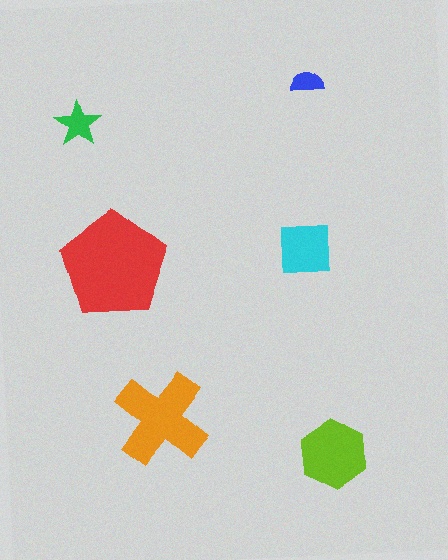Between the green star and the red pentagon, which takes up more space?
The red pentagon.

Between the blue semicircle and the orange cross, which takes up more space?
The orange cross.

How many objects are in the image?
There are 6 objects in the image.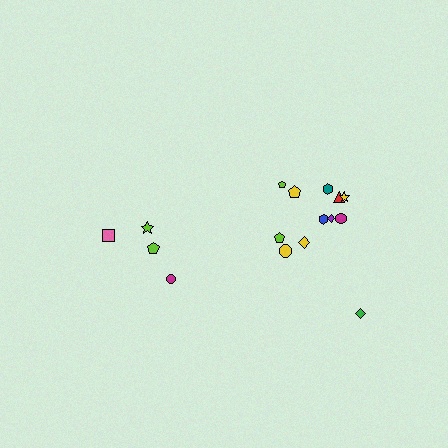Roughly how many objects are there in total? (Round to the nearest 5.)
Roughly 15 objects in total.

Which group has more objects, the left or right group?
The right group.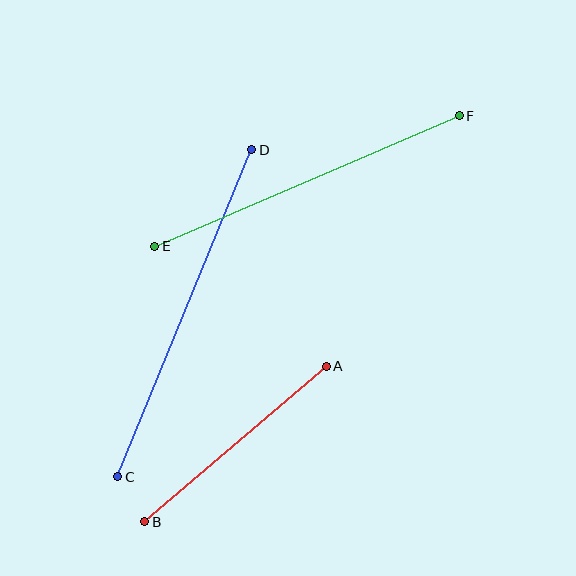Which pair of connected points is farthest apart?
Points C and D are farthest apart.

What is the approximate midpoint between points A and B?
The midpoint is at approximately (236, 444) pixels.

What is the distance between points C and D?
The distance is approximately 353 pixels.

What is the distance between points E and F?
The distance is approximately 331 pixels.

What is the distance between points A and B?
The distance is approximately 239 pixels.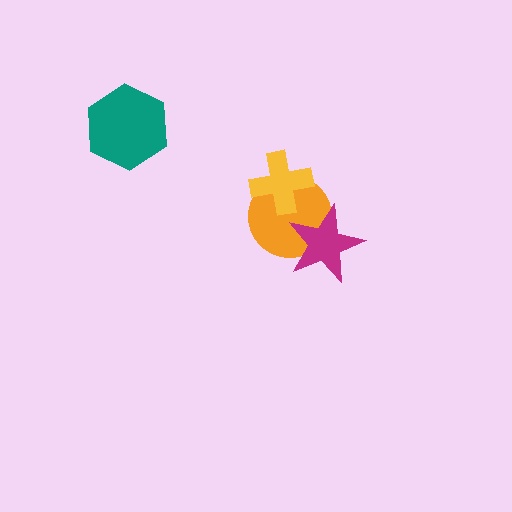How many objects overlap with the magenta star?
1 object overlaps with the magenta star.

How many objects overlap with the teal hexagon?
0 objects overlap with the teal hexagon.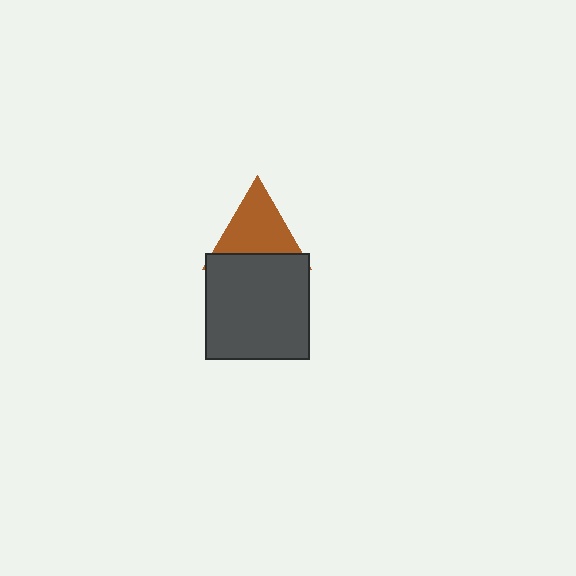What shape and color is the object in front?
The object in front is a dark gray rectangle.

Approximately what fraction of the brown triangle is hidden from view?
Roughly 31% of the brown triangle is hidden behind the dark gray rectangle.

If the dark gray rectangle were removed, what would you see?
You would see the complete brown triangle.